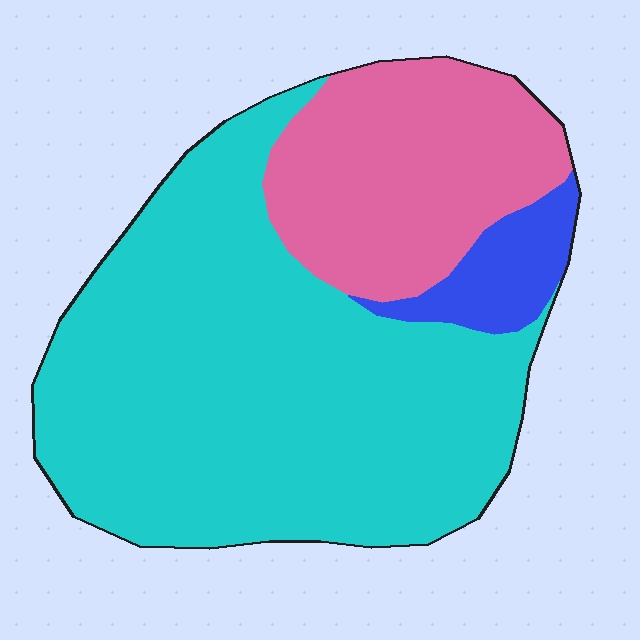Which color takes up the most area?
Cyan, at roughly 65%.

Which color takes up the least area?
Blue, at roughly 5%.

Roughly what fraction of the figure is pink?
Pink takes up about one quarter (1/4) of the figure.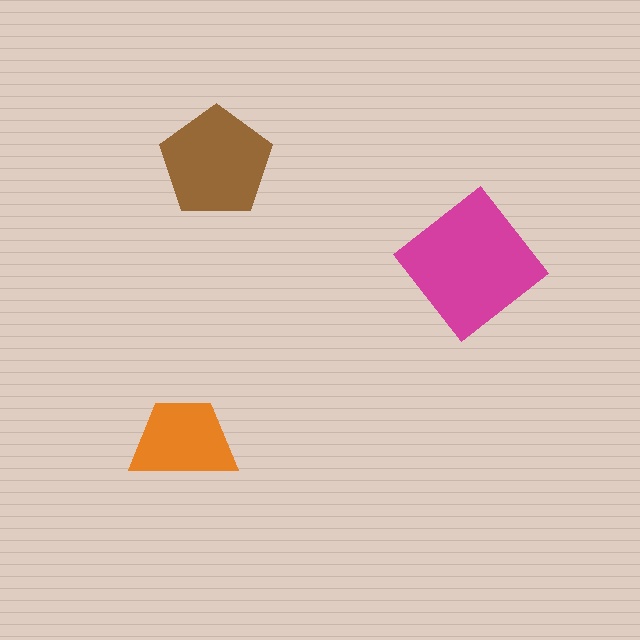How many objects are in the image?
There are 3 objects in the image.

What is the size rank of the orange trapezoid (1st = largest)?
3rd.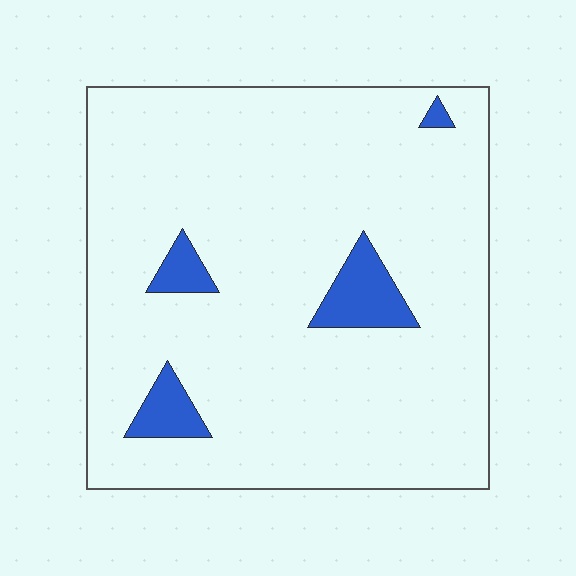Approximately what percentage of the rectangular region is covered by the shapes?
Approximately 10%.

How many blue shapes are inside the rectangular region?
4.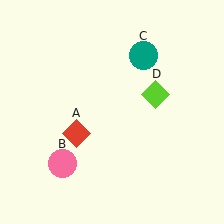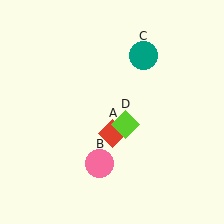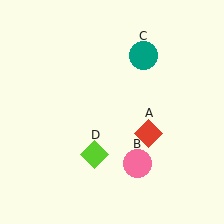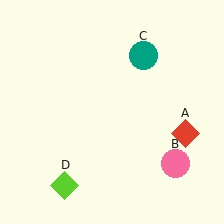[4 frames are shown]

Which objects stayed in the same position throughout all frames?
Teal circle (object C) remained stationary.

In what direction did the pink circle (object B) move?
The pink circle (object B) moved right.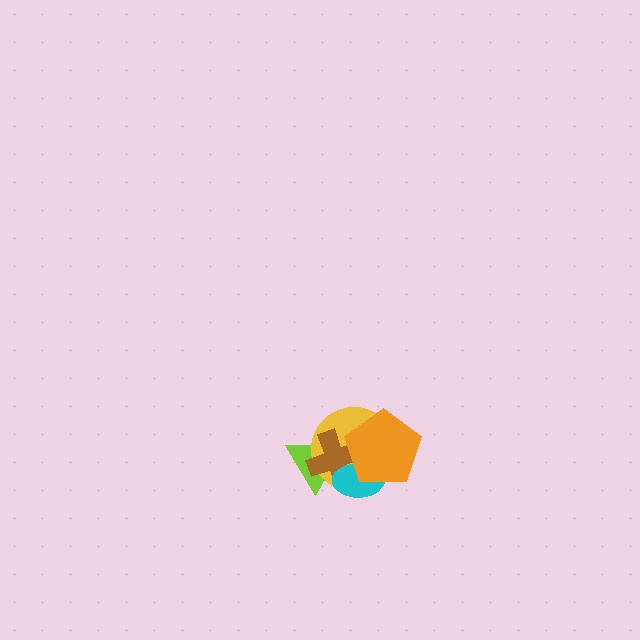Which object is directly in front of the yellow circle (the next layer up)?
The brown cross is directly in front of the yellow circle.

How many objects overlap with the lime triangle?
3 objects overlap with the lime triangle.